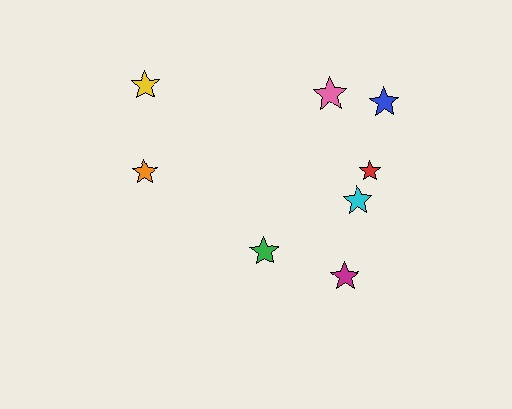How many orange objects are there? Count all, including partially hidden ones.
There is 1 orange object.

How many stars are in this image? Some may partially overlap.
There are 8 stars.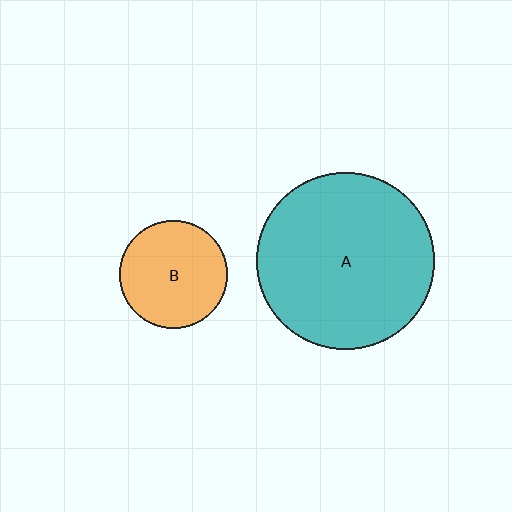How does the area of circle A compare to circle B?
Approximately 2.7 times.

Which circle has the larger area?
Circle A (teal).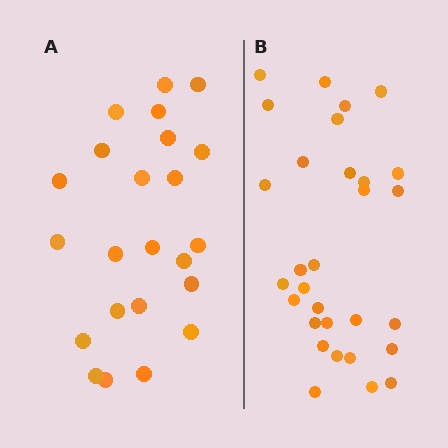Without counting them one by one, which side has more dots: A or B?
Region B (the right region) has more dots.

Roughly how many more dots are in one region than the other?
Region B has roughly 8 or so more dots than region A.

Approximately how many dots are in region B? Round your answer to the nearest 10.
About 30 dots.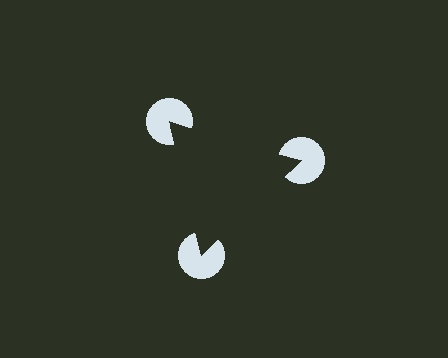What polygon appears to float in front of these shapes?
An illusory triangle — its edges are inferred from the aligned wedge cuts in the pac-man discs, not physically drawn.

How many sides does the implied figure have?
3 sides.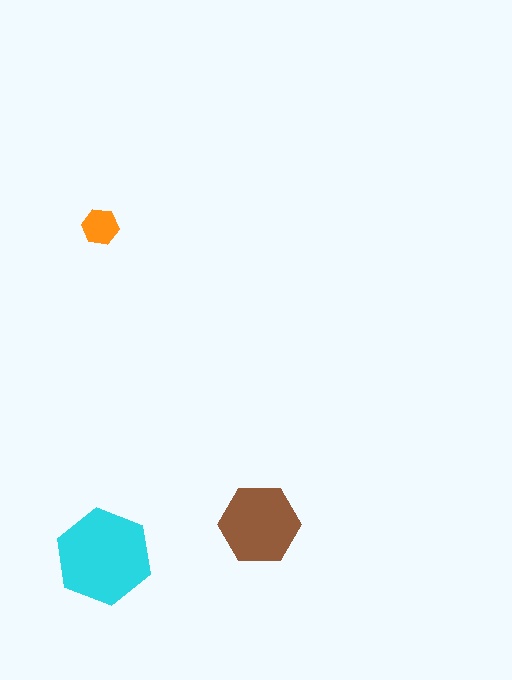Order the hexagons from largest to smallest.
the cyan one, the brown one, the orange one.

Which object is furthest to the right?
The brown hexagon is rightmost.